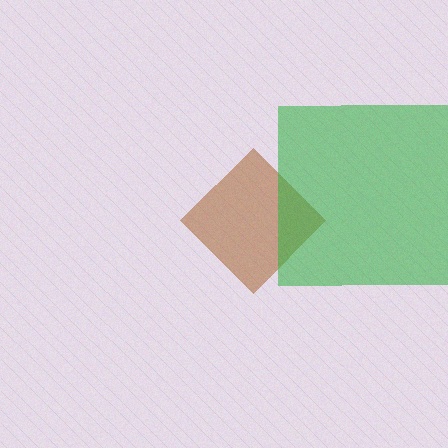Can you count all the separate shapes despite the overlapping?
Yes, there are 2 separate shapes.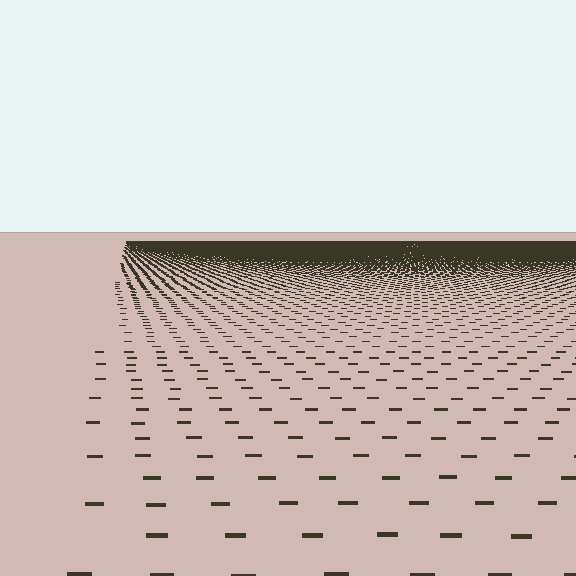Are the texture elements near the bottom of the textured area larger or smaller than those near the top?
Larger. Near the bottom, elements are closer to the viewer and appear at a bigger on-screen size.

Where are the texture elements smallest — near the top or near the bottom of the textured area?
Near the top.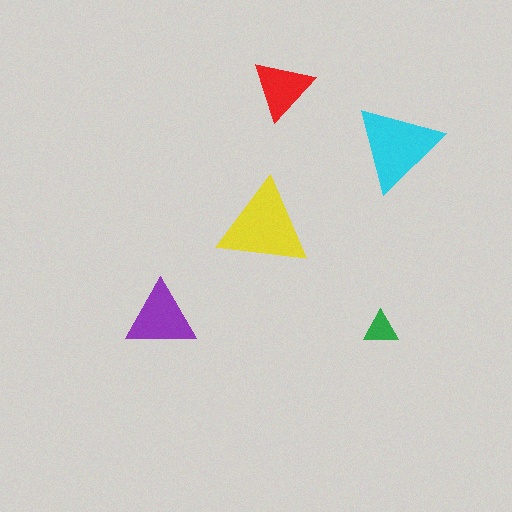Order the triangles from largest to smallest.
the yellow one, the cyan one, the purple one, the red one, the green one.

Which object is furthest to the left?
The purple triangle is leftmost.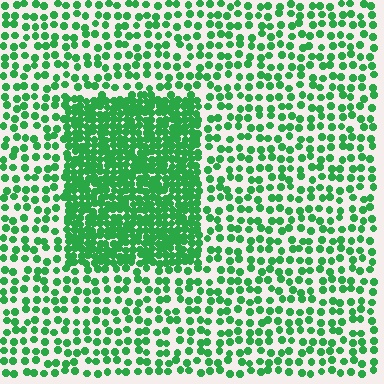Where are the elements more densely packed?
The elements are more densely packed inside the rectangle boundary.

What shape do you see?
I see a rectangle.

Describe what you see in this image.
The image contains small green elements arranged at two different densities. A rectangle-shaped region is visible where the elements are more densely packed than the surrounding area.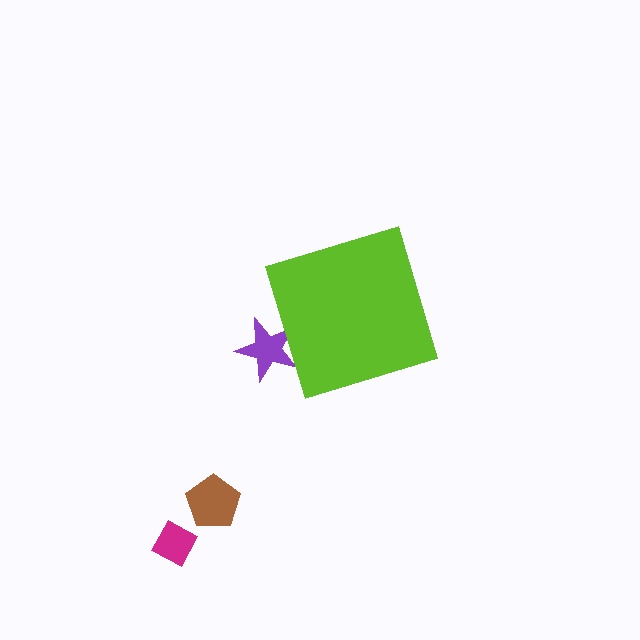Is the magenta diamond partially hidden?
No, the magenta diamond is fully visible.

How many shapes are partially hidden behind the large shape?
1 shape is partially hidden.